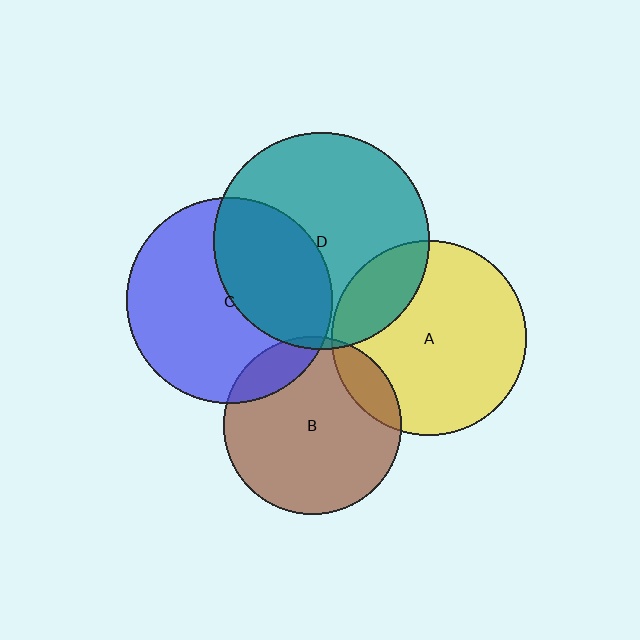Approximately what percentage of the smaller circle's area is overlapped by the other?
Approximately 40%.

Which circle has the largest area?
Circle D (teal).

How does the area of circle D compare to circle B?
Approximately 1.5 times.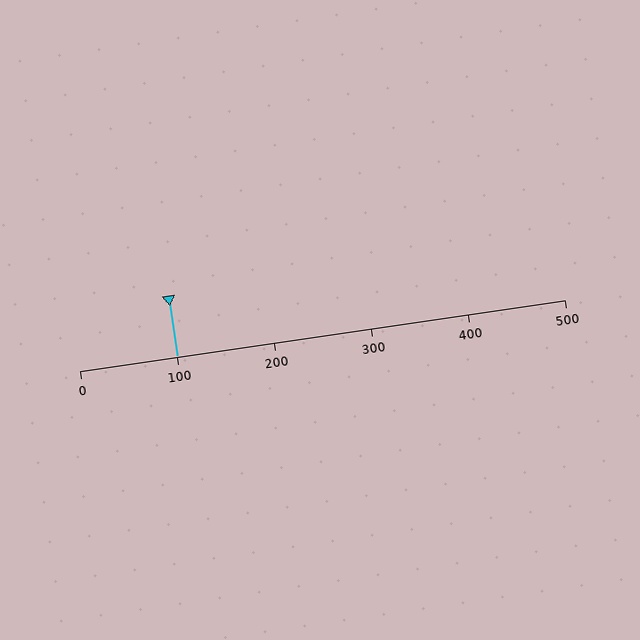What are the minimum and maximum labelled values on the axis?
The axis runs from 0 to 500.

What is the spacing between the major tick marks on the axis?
The major ticks are spaced 100 apart.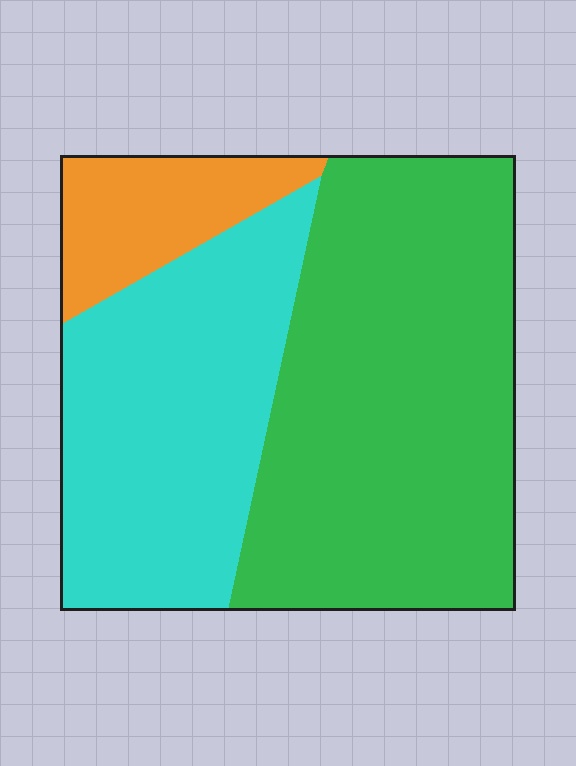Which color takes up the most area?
Green, at roughly 50%.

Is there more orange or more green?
Green.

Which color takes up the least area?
Orange, at roughly 10%.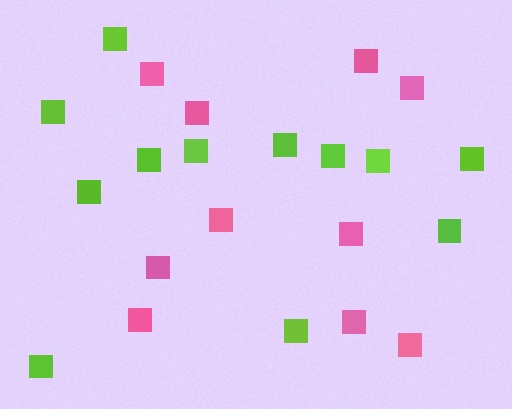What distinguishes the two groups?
There are 2 groups: one group of lime squares (12) and one group of pink squares (10).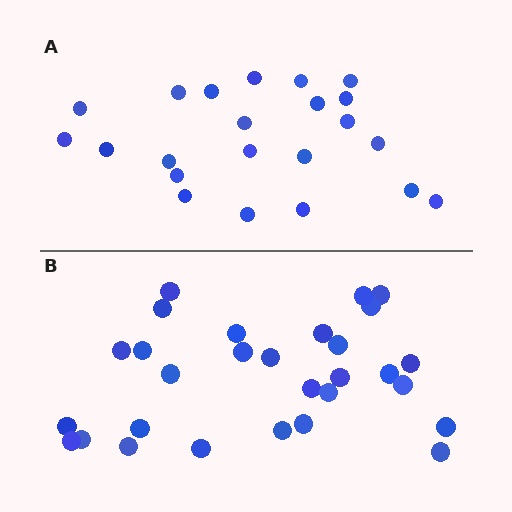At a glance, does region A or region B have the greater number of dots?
Region B (the bottom region) has more dots.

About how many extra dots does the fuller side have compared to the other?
Region B has roughly 8 or so more dots than region A.